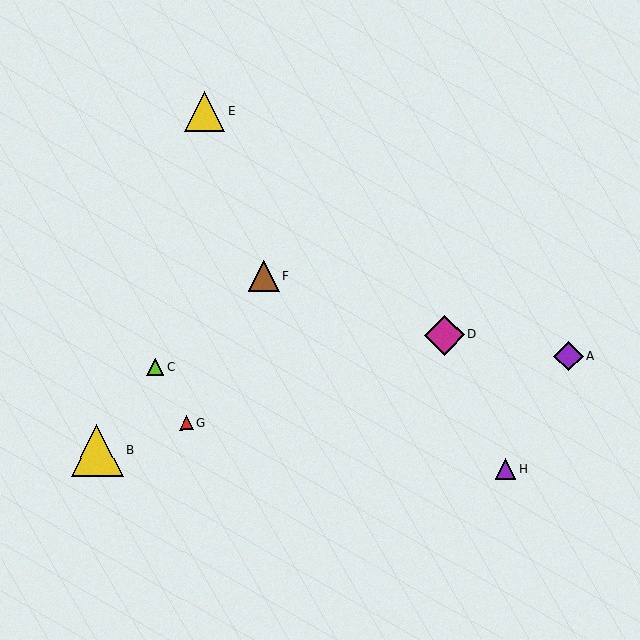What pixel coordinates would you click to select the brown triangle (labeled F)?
Click at (264, 276) to select the brown triangle F.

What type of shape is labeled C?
Shape C is a lime triangle.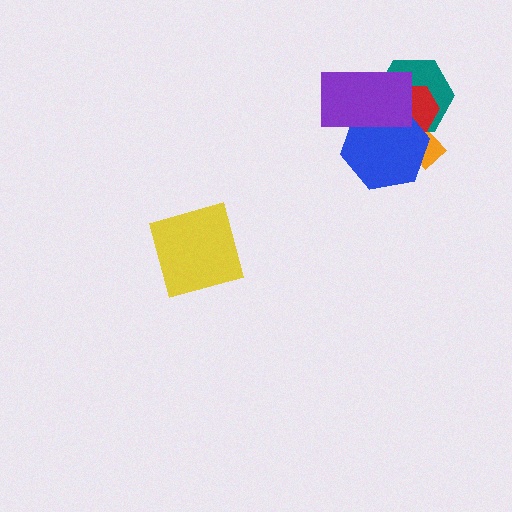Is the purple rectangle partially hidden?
No, no other shape covers it.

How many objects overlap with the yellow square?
0 objects overlap with the yellow square.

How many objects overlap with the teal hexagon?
4 objects overlap with the teal hexagon.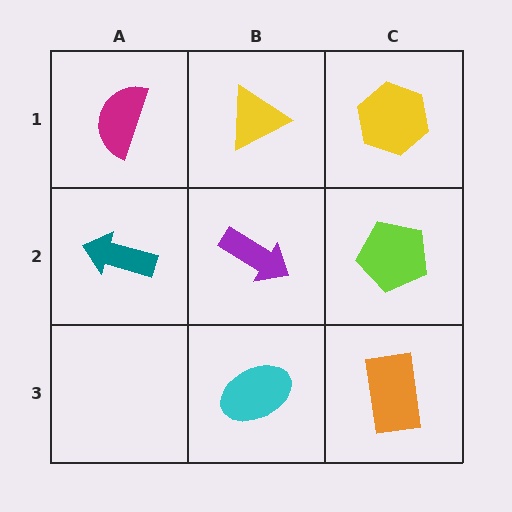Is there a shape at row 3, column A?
No, that cell is empty.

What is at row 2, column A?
A teal arrow.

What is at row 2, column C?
A lime pentagon.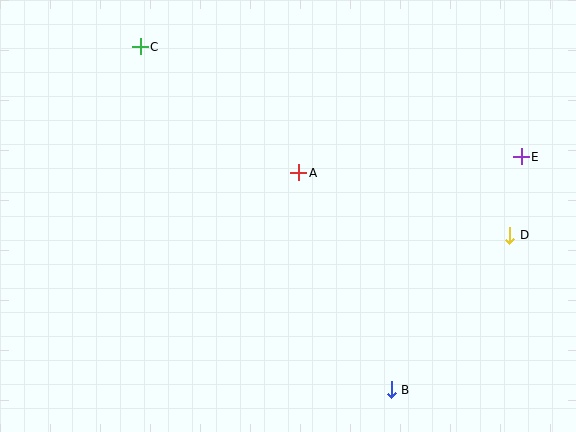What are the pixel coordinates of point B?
Point B is at (391, 390).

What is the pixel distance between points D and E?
The distance between D and E is 79 pixels.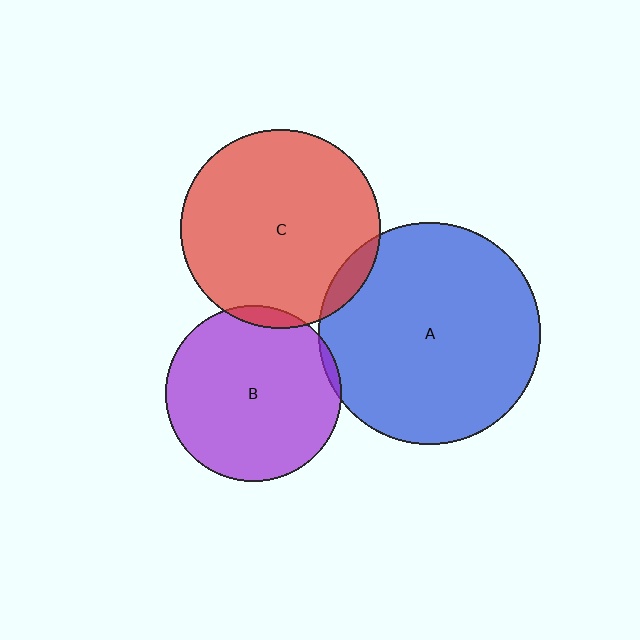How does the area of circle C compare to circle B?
Approximately 1.3 times.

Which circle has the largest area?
Circle A (blue).